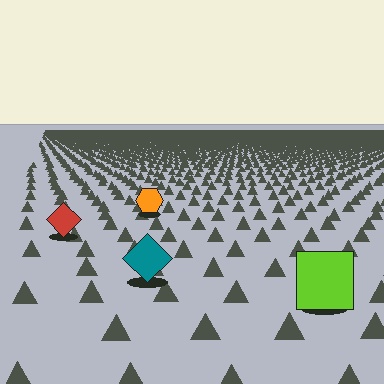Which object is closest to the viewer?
The lime square is closest. The texture marks near it are larger and more spread out.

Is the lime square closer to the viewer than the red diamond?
Yes. The lime square is closer — you can tell from the texture gradient: the ground texture is coarser near it.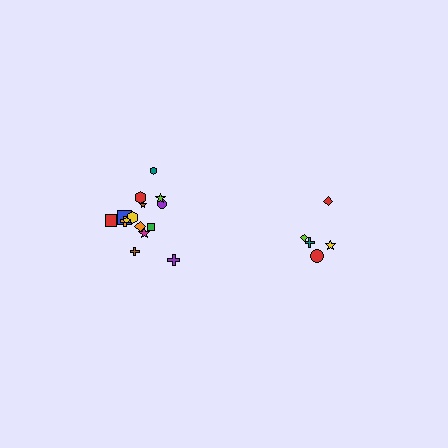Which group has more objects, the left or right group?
The left group.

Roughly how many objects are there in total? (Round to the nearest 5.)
Roughly 20 objects in total.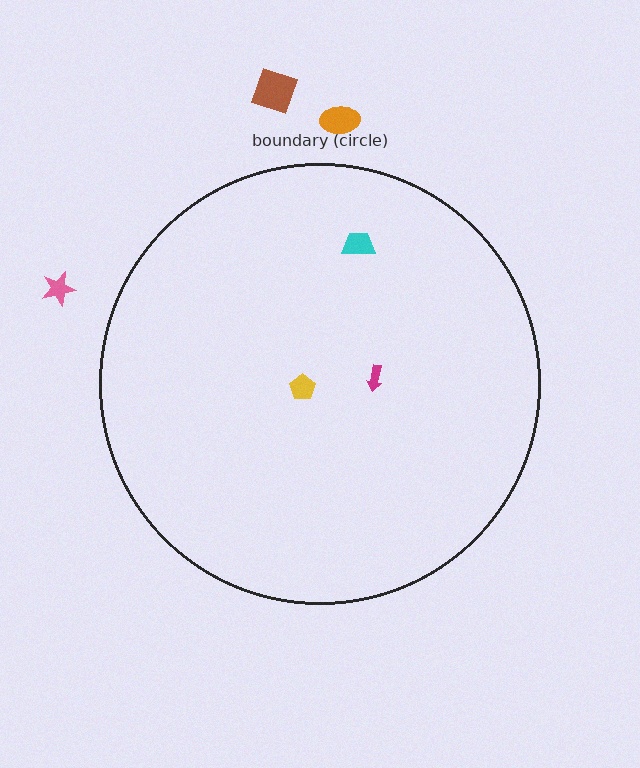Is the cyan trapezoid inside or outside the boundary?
Inside.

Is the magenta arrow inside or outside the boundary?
Inside.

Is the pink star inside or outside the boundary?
Outside.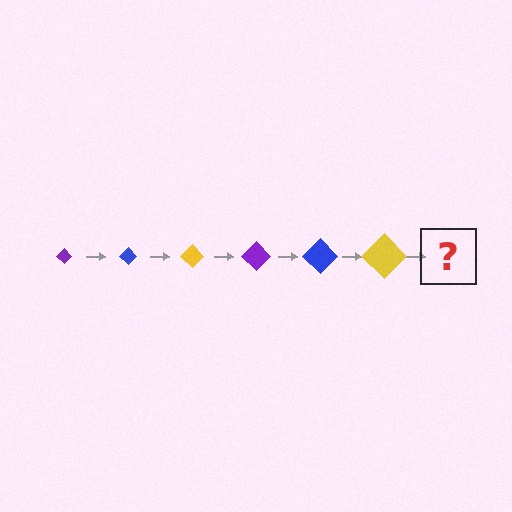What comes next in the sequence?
The next element should be a purple diamond, larger than the previous one.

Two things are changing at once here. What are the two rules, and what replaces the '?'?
The two rules are that the diamond grows larger each step and the color cycles through purple, blue, and yellow. The '?' should be a purple diamond, larger than the previous one.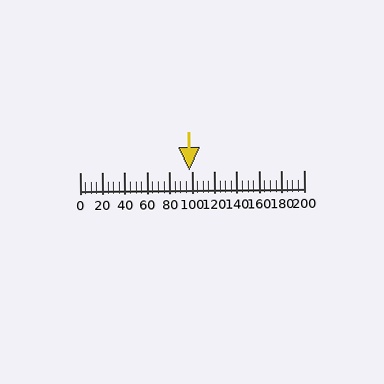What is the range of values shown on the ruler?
The ruler shows values from 0 to 200.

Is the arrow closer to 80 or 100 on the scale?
The arrow is closer to 100.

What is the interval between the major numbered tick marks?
The major tick marks are spaced 20 units apart.